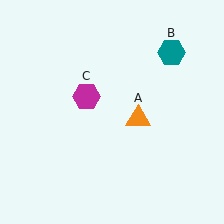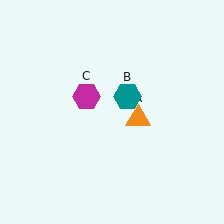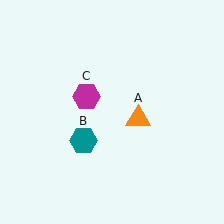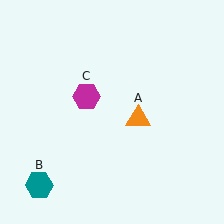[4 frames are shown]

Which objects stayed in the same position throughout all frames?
Orange triangle (object A) and magenta hexagon (object C) remained stationary.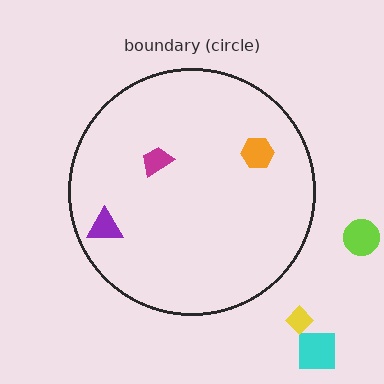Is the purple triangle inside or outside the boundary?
Inside.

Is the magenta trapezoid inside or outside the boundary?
Inside.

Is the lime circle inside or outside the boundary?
Outside.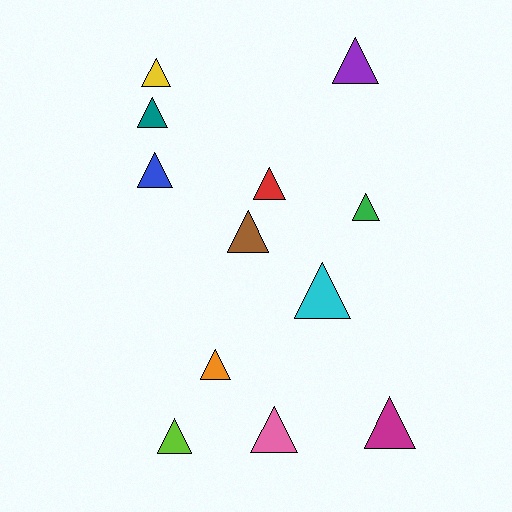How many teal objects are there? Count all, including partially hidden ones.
There is 1 teal object.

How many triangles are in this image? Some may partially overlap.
There are 12 triangles.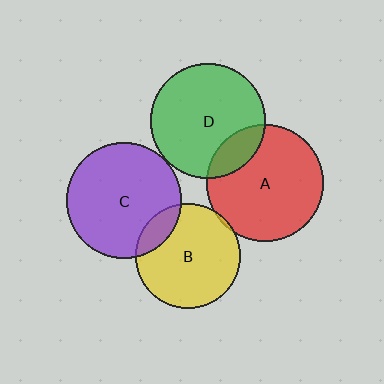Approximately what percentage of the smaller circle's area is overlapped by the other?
Approximately 15%.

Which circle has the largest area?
Circle A (red).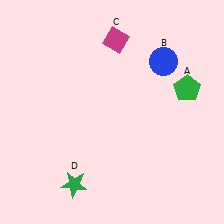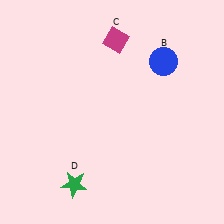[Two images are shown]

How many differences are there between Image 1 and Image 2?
There is 1 difference between the two images.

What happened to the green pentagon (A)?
The green pentagon (A) was removed in Image 2. It was in the top-right area of Image 1.